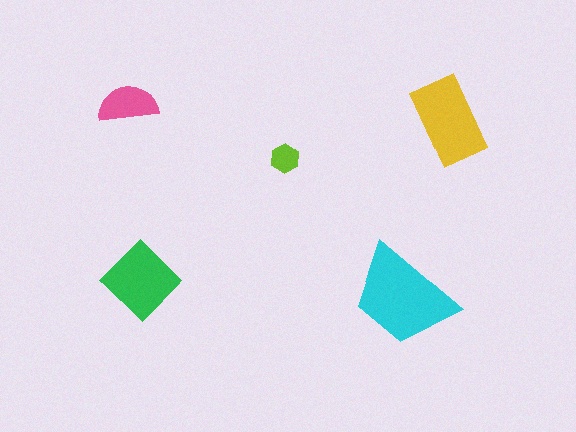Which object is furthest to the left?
The pink semicircle is leftmost.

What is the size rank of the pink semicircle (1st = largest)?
4th.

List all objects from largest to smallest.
The cyan trapezoid, the yellow rectangle, the green diamond, the pink semicircle, the lime hexagon.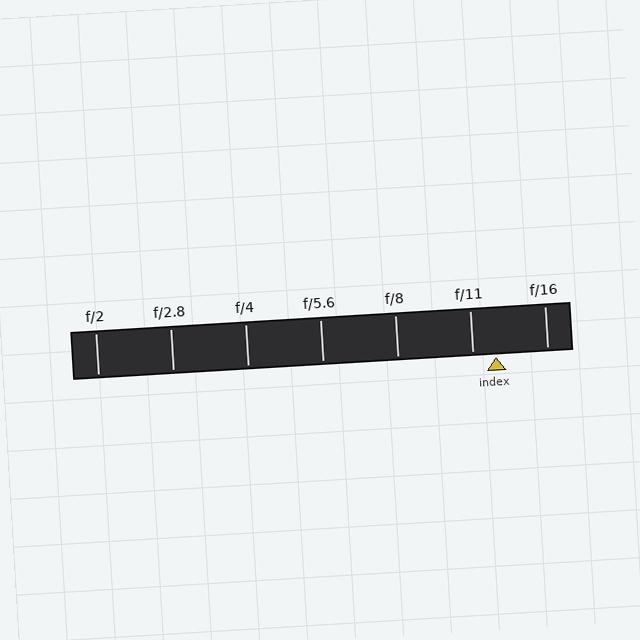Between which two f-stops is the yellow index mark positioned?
The index mark is between f/11 and f/16.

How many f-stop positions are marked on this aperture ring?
There are 7 f-stop positions marked.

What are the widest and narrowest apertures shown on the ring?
The widest aperture shown is f/2 and the narrowest is f/16.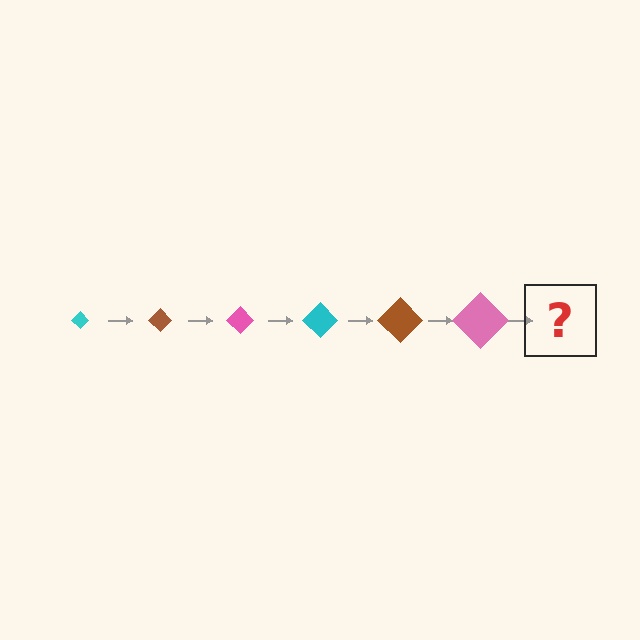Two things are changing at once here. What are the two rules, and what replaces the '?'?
The two rules are that the diamond grows larger each step and the color cycles through cyan, brown, and pink. The '?' should be a cyan diamond, larger than the previous one.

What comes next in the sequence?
The next element should be a cyan diamond, larger than the previous one.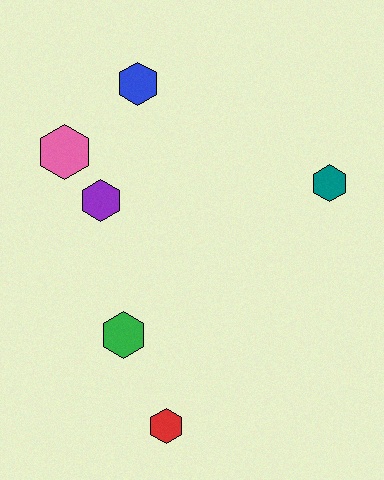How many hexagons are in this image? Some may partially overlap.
There are 6 hexagons.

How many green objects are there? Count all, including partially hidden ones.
There is 1 green object.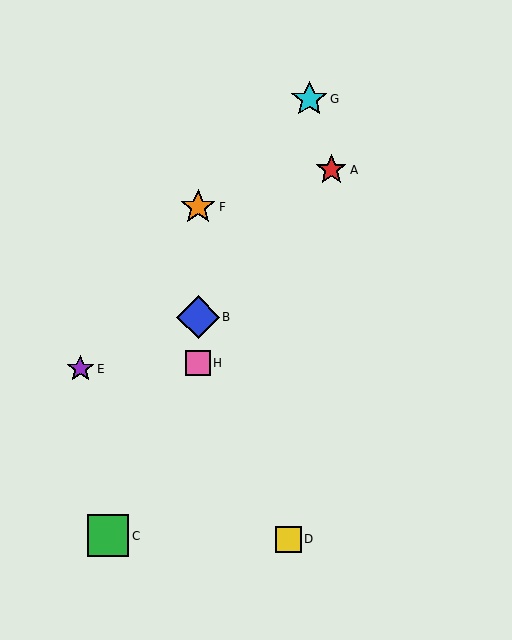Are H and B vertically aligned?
Yes, both are at x≈198.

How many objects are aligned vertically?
3 objects (B, F, H) are aligned vertically.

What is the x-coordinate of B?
Object B is at x≈198.